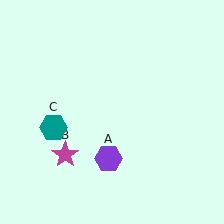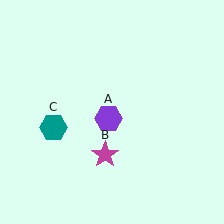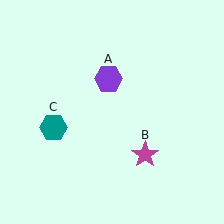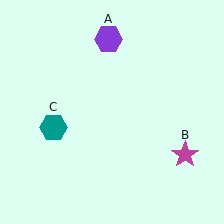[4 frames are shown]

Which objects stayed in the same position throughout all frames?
Teal hexagon (object C) remained stationary.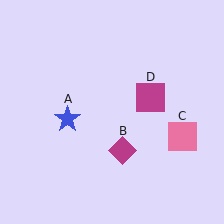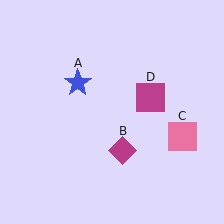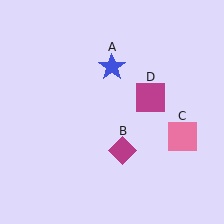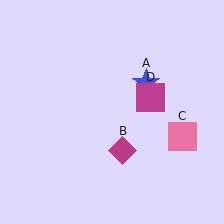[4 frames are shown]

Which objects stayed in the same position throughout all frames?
Magenta diamond (object B) and pink square (object C) and magenta square (object D) remained stationary.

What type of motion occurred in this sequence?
The blue star (object A) rotated clockwise around the center of the scene.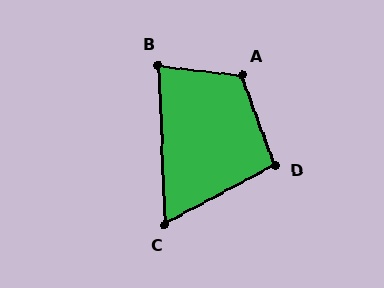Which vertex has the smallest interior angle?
C, at approximately 64 degrees.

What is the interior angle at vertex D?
Approximately 99 degrees (obtuse).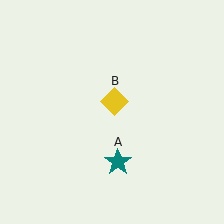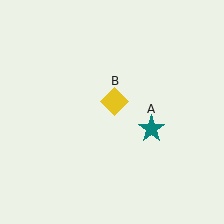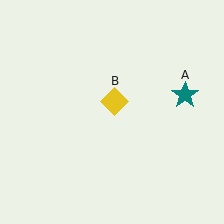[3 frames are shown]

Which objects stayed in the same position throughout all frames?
Yellow diamond (object B) remained stationary.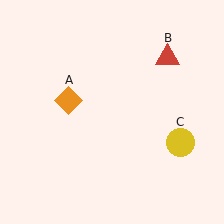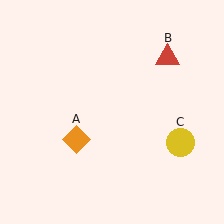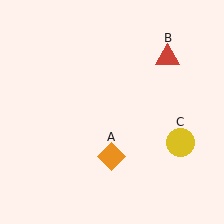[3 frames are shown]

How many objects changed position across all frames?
1 object changed position: orange diamond (object A).